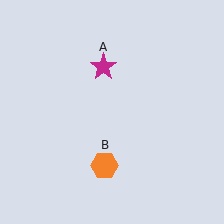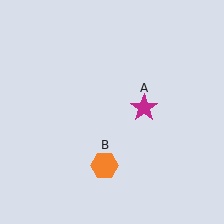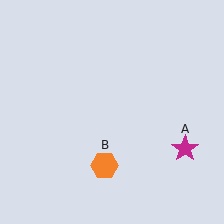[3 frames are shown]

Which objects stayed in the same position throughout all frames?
Orange hexagon (object B) remained stationary.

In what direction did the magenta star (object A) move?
The magenta star (object A) moved down and to the right.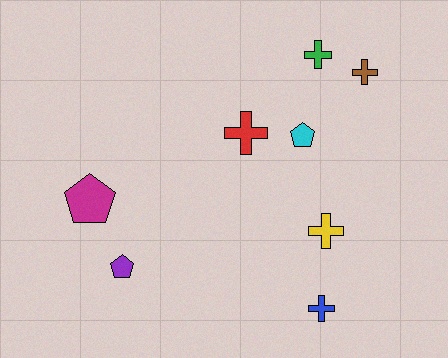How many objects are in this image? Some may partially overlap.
There are 8 objects.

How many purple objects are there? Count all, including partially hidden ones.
There is 1 purple object.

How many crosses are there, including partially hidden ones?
There are 5 crosses.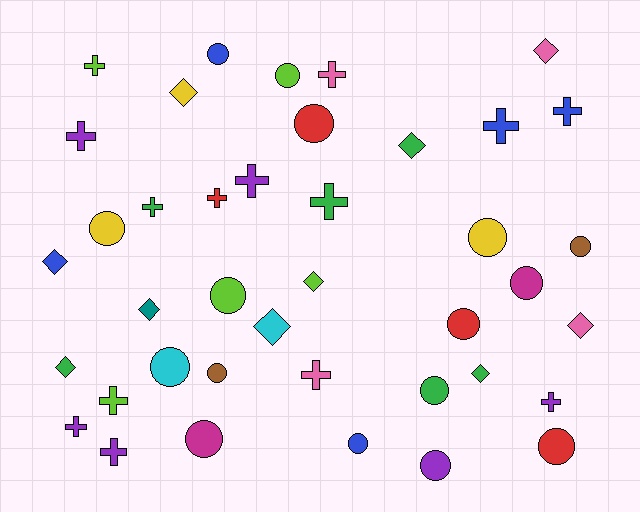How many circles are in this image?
There are 16 circles.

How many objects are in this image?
There are 40 objects.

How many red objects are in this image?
There are 4 red objects.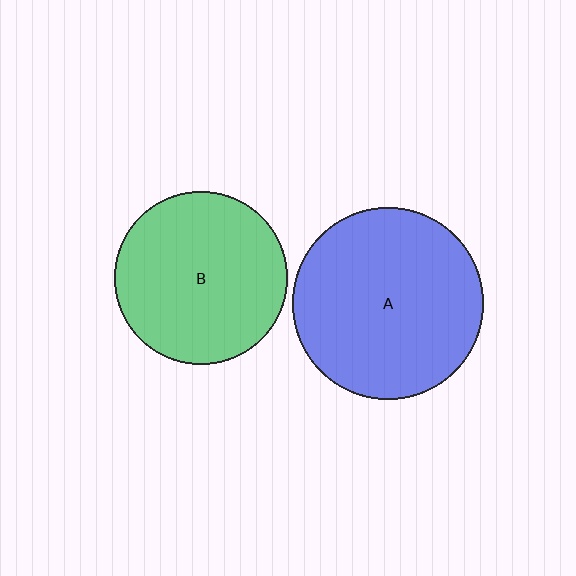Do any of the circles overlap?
No, none of the circles overlap.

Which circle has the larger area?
Circle A (blue).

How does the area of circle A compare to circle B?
Approximately 1.2 times.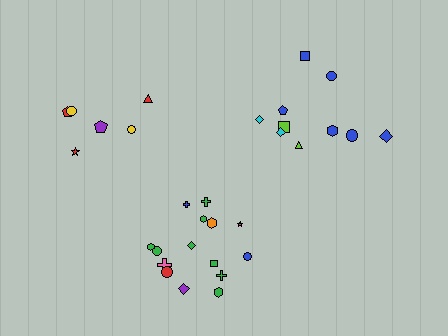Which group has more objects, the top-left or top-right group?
The top-right group.